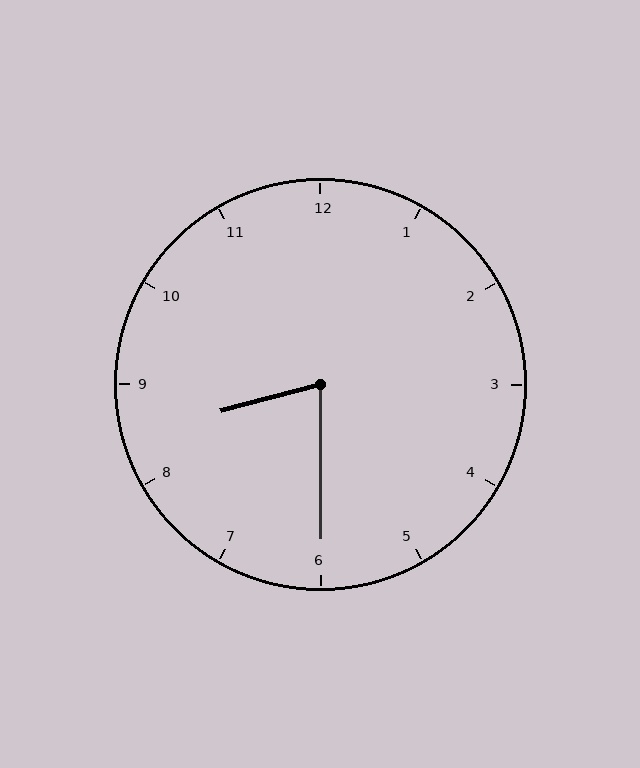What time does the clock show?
8:30.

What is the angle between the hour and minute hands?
Approximately 75 degrees.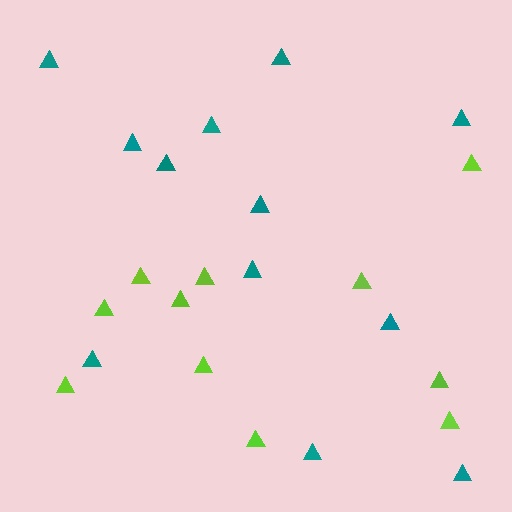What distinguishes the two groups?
There are 2 groups: one group of teal triangles (12) and one group of lime triangles (11).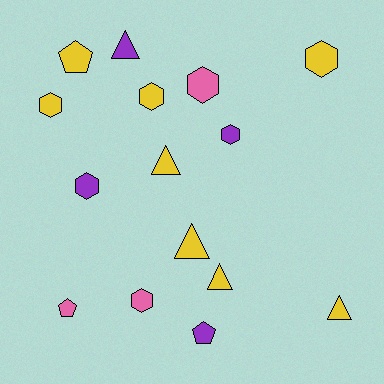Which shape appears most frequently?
Hexagon, with 7 objects.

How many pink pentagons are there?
There is 1 pink pentagon.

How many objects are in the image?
There are 15 objects.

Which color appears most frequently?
Yellow, with 8 objects.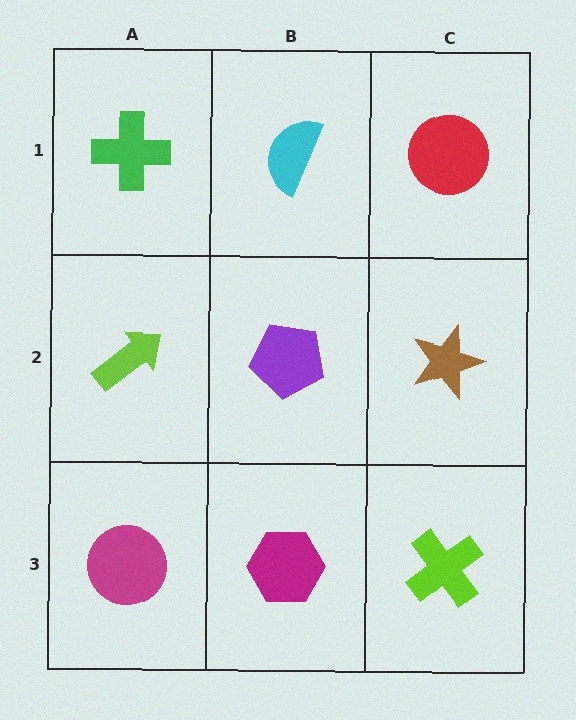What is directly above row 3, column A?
A lime arrow.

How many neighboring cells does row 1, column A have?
2.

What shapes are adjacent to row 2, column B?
A cyan semicircle (row 1, column B), a magenta hexagon (row 3, column B), a lime arrow (row 2, column A), a brown star (row 2, column C).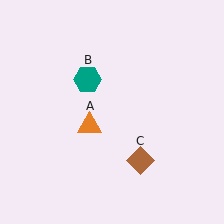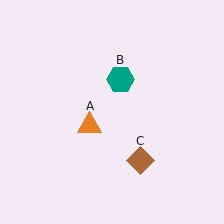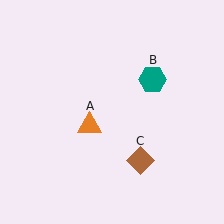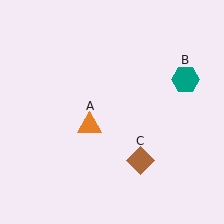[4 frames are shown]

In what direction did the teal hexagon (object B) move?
The teal hexagon (object B) moved right.